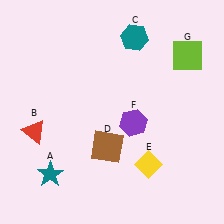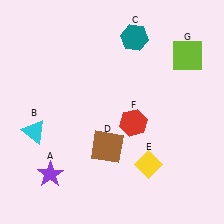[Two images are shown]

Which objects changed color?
A changed from teal to purple. B changed from red to cyan. F changed from purple to red.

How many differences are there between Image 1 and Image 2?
There are 3 differences between the two images.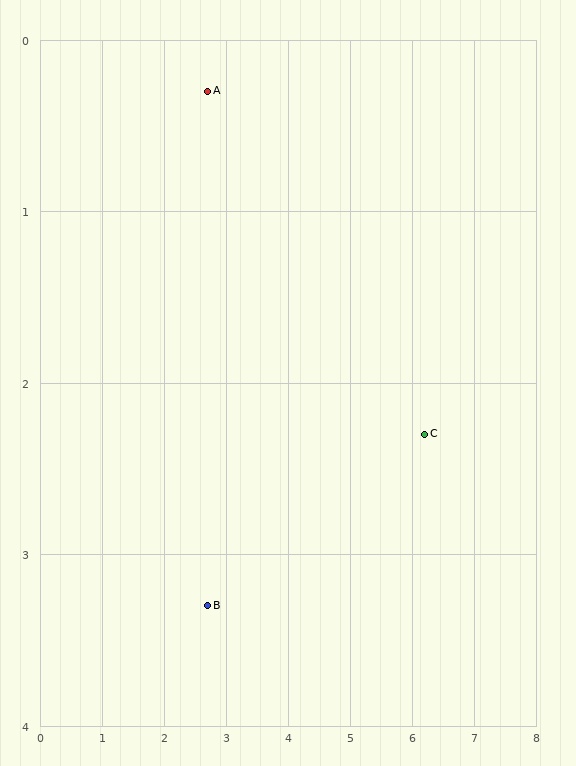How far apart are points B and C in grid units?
Points B and C are about 3.6 grid units apart.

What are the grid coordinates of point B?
Point B is at approximately (2.7, 3.3).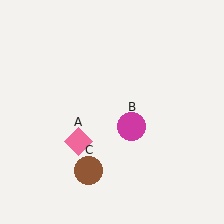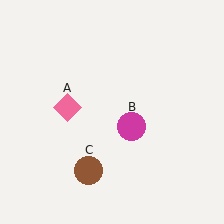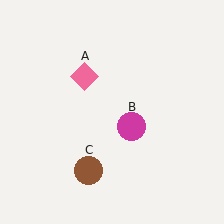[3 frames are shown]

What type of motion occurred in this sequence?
The pink diamond (object A) rotated clockwise around the center of the scene.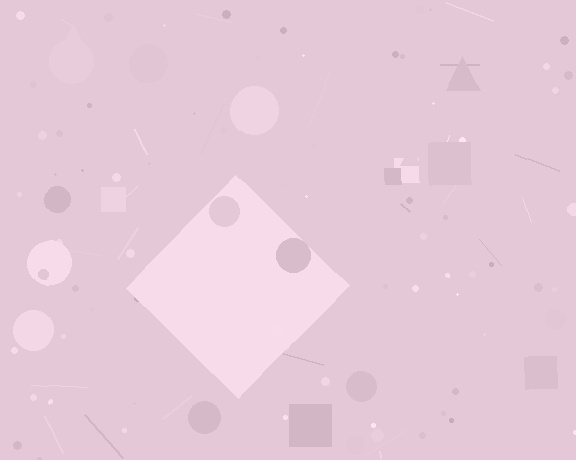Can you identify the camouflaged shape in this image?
The camouflaged shape is a diamond.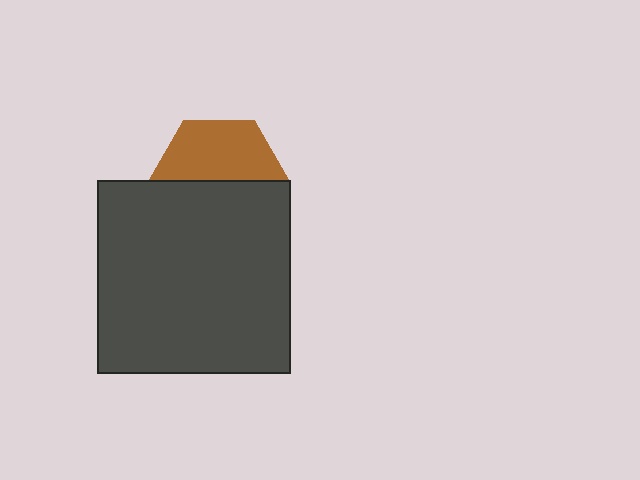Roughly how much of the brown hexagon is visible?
About half of it is visible (roughly 48%).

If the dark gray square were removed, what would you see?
You would see the complete brown hexagon.